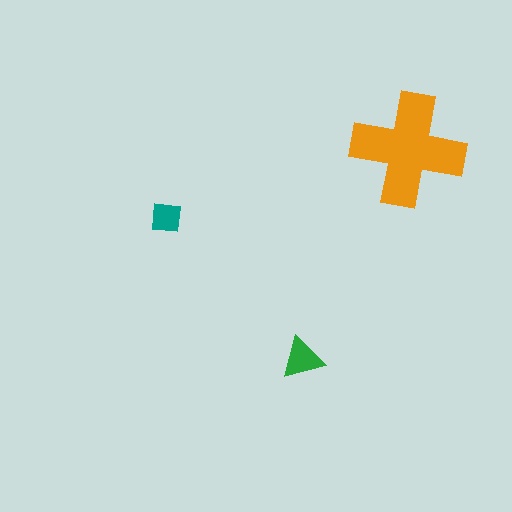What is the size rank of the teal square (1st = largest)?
3rd.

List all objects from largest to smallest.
The orange cross, the green triangle, the teal square.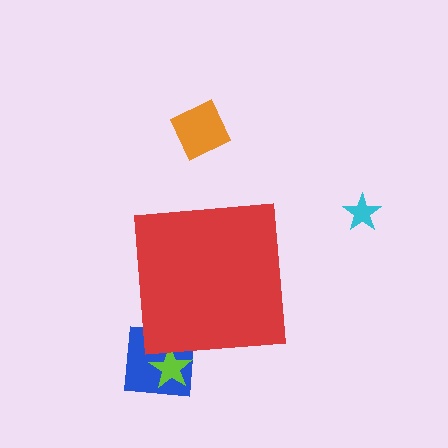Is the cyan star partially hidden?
No, the cyan star is fully visible.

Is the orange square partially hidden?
No, the orange square is fully visible.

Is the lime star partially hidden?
Yes, the lime star is partially hidden behind the red square.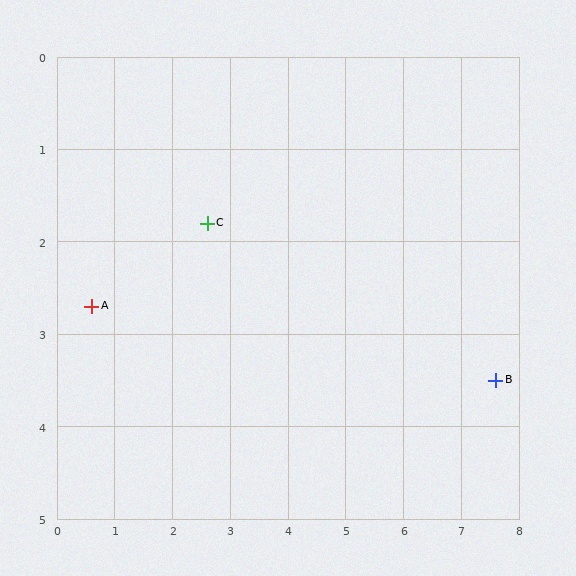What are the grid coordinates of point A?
Point A is at approximately (0.6, 2.7).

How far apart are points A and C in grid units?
Points A and C are about 2.2 grid units apart.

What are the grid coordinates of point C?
Point C is at approximately (2.6, 1.8).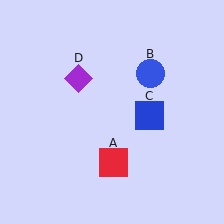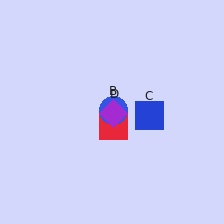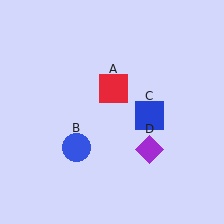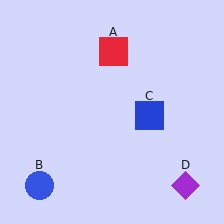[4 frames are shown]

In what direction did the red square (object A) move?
The red square (object A) moved up.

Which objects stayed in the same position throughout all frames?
Blue square (object C) remained stationary.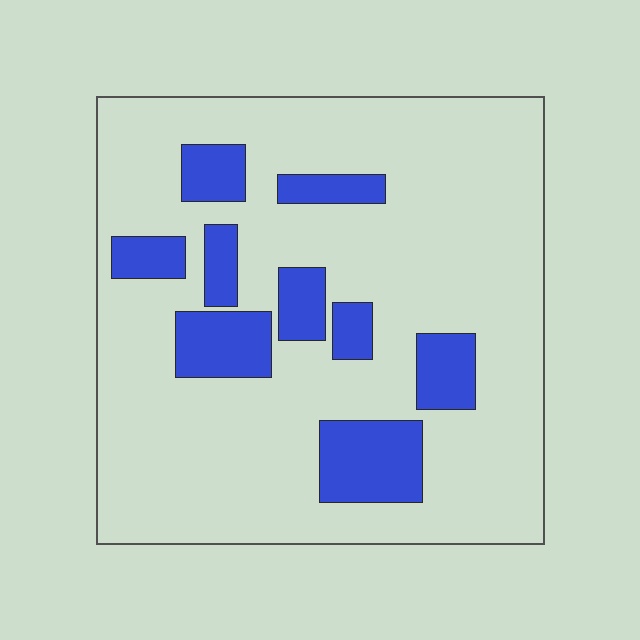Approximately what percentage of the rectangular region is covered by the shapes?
Approximately 20%.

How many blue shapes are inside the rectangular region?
9.